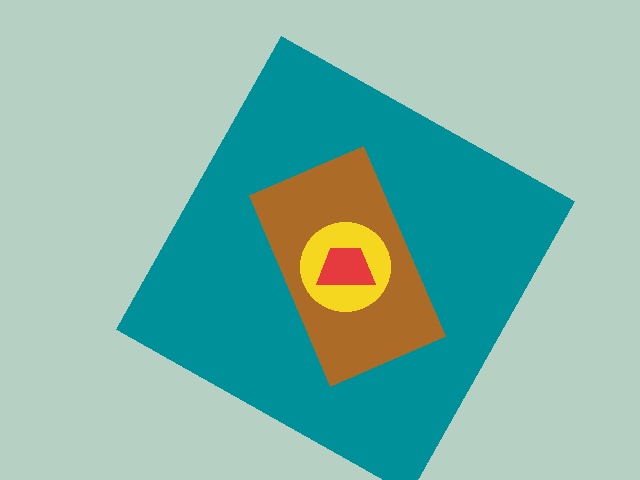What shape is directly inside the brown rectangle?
The yellow circle.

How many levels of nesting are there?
4.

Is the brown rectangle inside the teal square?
Yes.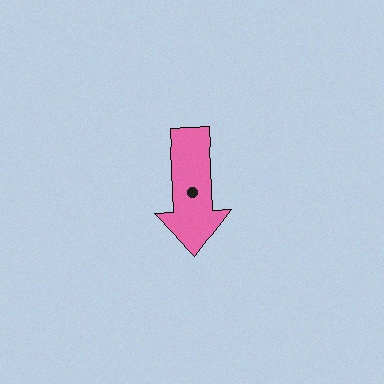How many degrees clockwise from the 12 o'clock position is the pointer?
Approximately 177 degrees.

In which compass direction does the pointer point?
South.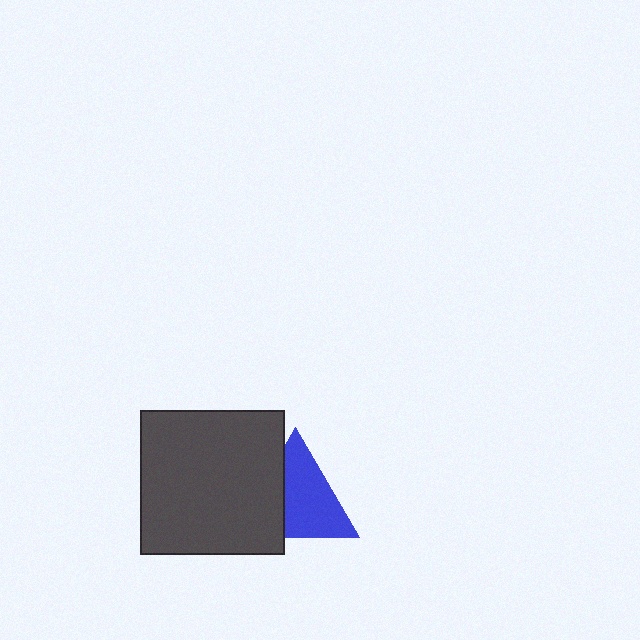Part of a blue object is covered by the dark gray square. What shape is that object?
It is a triangle.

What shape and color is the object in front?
The object in front is a dark gray square.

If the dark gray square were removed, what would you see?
You would see the complete blue triangle.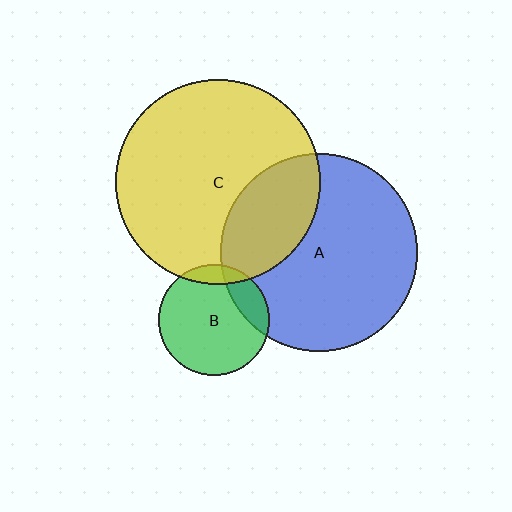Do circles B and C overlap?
Yes.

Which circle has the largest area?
Circle C (yellow).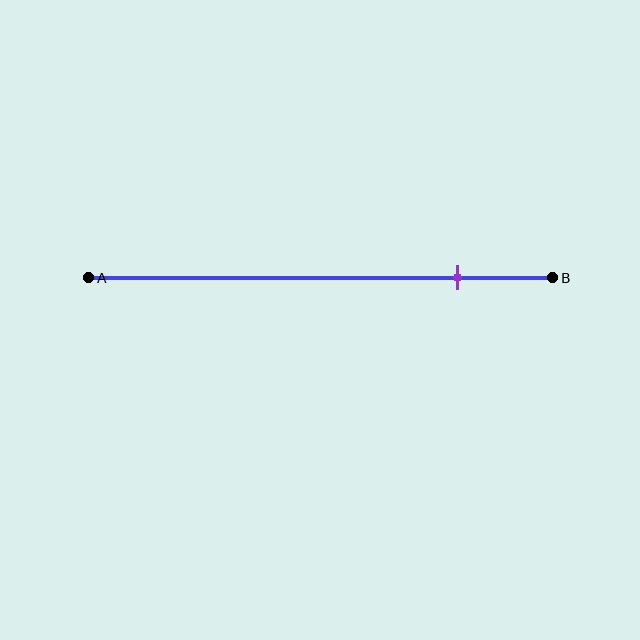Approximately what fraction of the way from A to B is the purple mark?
The purple mark is approximately 80% of the way from A to B.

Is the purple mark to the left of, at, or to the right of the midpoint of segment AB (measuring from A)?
The purple mark is to the right of the midpoint of segment AB.